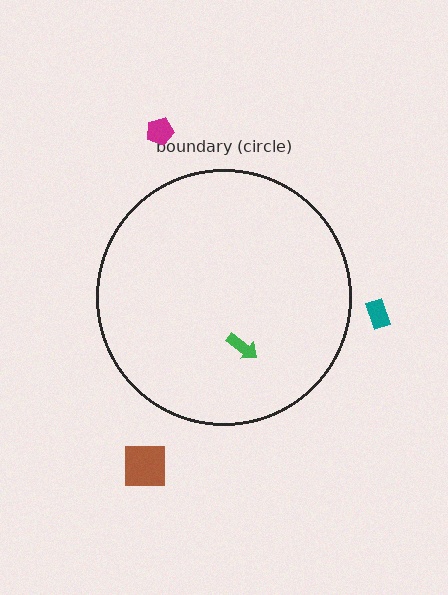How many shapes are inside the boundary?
1 inside, 3 outside.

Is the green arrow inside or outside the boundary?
Inside.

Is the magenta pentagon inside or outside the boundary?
Outside.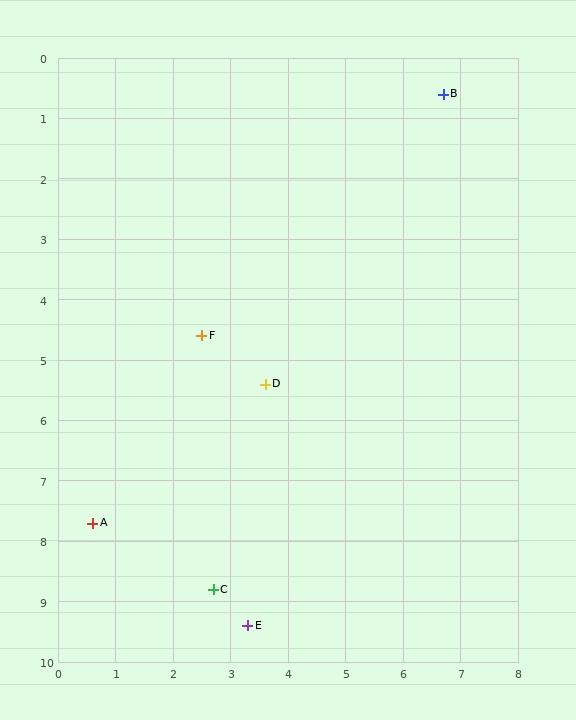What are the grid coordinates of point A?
Point A is at approximately (0.6, 7.7).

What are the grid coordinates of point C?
Point C is at approximately (2.7, 8.8).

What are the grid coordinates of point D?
Point D is at approximately (3.6, 5.4).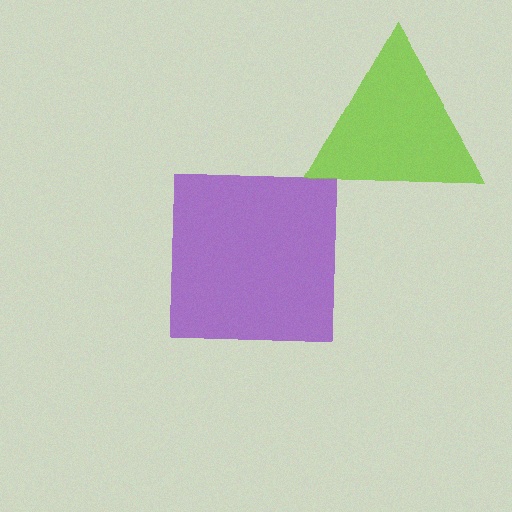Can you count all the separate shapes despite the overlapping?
Yes, there are 2 separate shapes.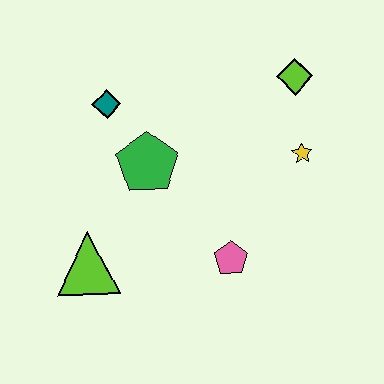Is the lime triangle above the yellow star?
No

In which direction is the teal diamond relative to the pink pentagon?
The teal diamond is above the pink pentagon.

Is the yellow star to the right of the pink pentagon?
Yes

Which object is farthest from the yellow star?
The lime triangle is farthest from the yellow star.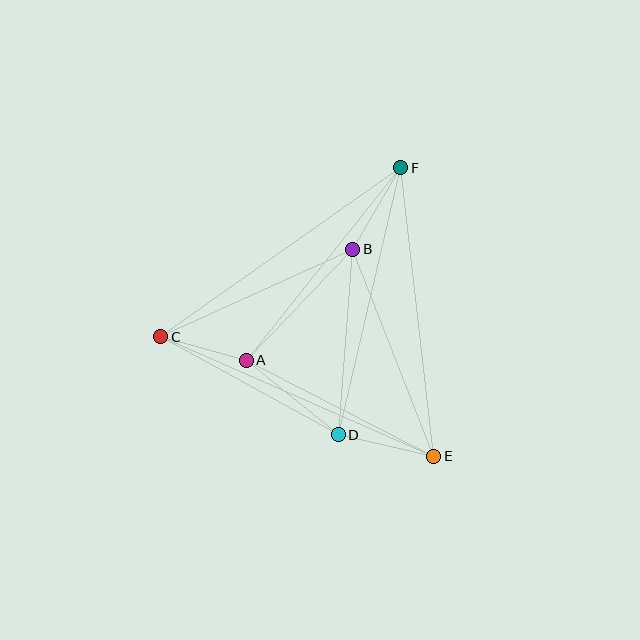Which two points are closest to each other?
Points A and C are closest to each other.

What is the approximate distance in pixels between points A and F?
The distance between A and F is approximately 247 pixels.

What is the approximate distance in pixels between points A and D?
The distance between A and D is approximately 118 pixels.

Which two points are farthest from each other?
Points C and E are farthest from each other.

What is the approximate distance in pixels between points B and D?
The distance between B and D is approximately 186 pixels.